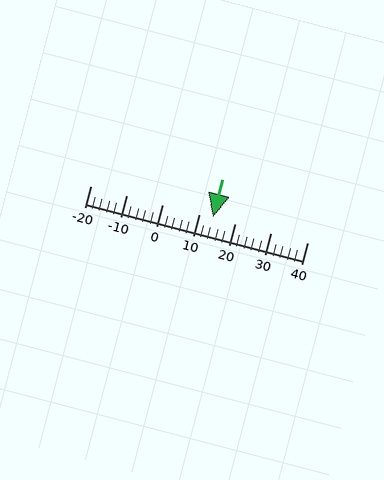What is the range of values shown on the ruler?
The ruler shows values from -20 to 40.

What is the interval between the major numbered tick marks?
The major tick marks are spaced 10 units apart.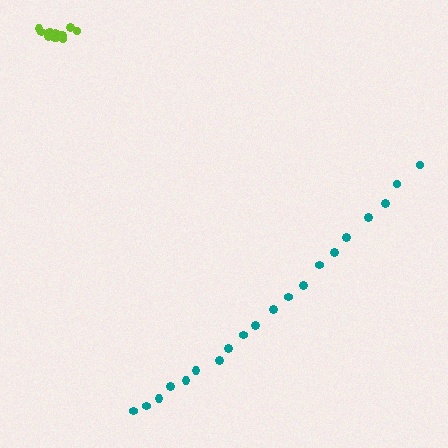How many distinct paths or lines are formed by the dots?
There are 2 distinct paths.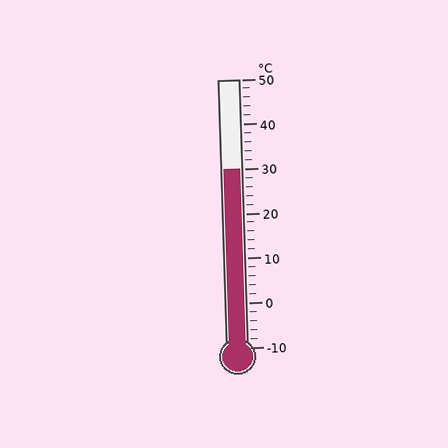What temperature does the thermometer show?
The thermometer shows approximately 30°C.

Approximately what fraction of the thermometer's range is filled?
The thermometer is filled to approximately 65% of its range.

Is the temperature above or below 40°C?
The temperature is below 40°C.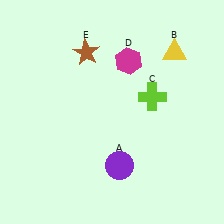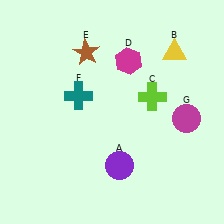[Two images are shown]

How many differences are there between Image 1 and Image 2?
There are 2 differences between the two images.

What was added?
A teal cross (F), a magenta circle (G) were added in Image 2.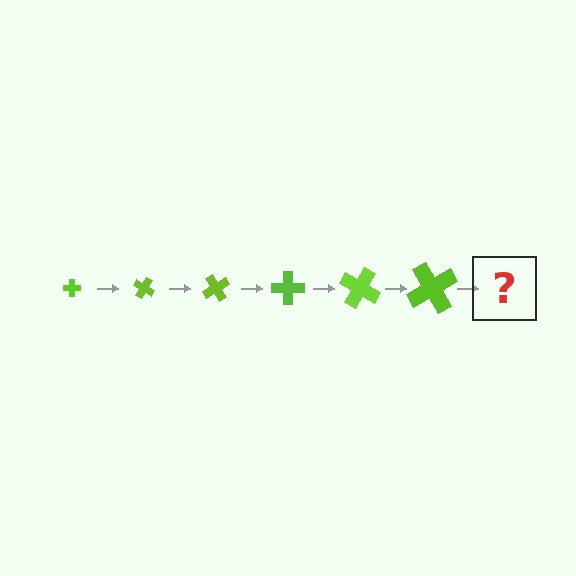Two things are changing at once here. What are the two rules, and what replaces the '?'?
The two rules are that the cross grows larger each step and it rotates 30 degrees each step. The '?' should be a cross, larger than the previous one and rotated 180 degrees from the start.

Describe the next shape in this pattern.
It should be a cross, larger than the previous one and rotated 180 degrees from the start.